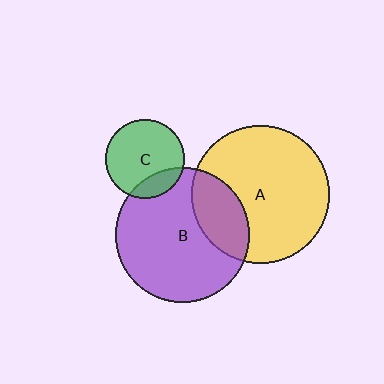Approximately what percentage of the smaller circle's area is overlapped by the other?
Approximately 20%.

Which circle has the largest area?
Circle A (yellow).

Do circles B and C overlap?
Yes.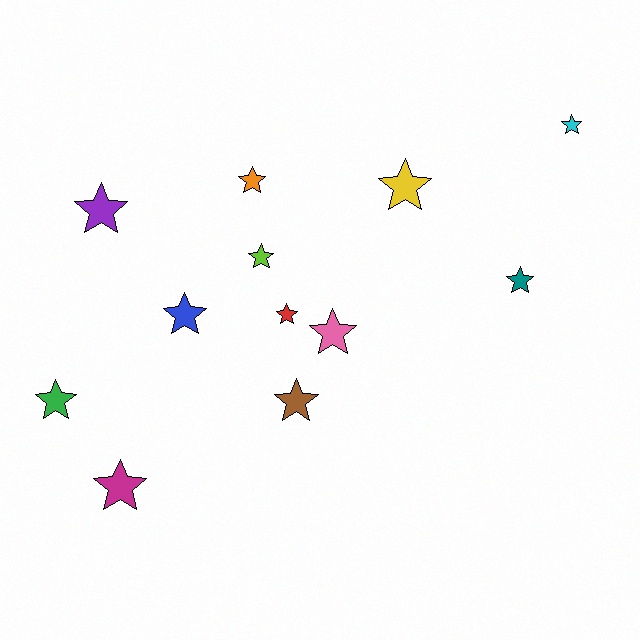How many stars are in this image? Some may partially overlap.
There are 12 stars.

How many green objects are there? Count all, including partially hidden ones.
There is 1 green object.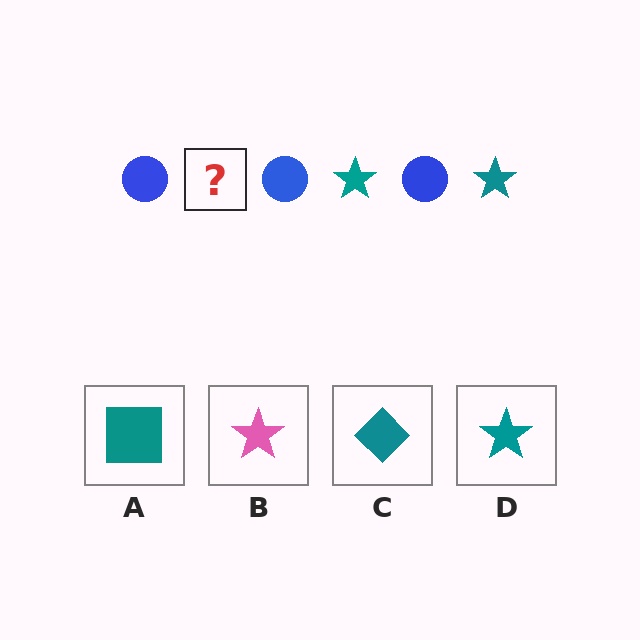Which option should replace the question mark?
Option D.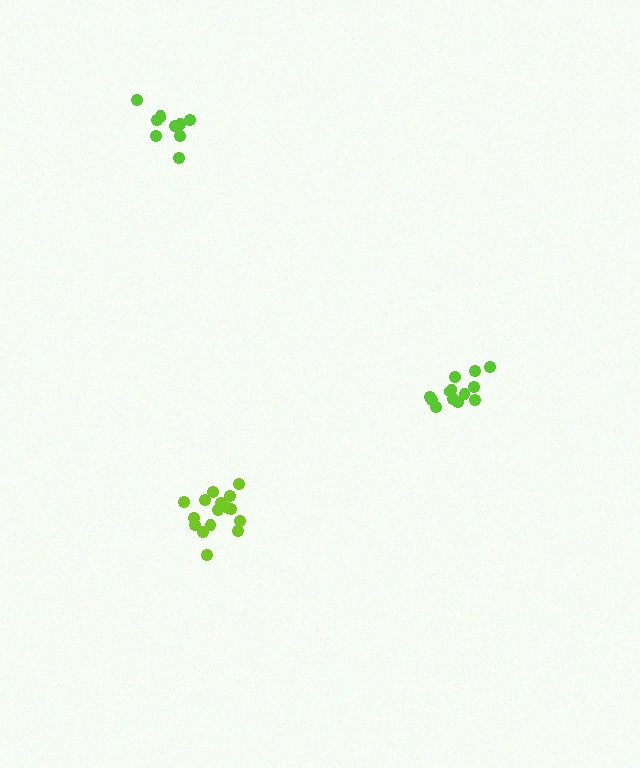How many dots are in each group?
Group 1: 16 dots, Group 2: 13 dots, Group 3: 10 dots (39 total).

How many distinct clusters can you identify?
There are 3 distinct clusters.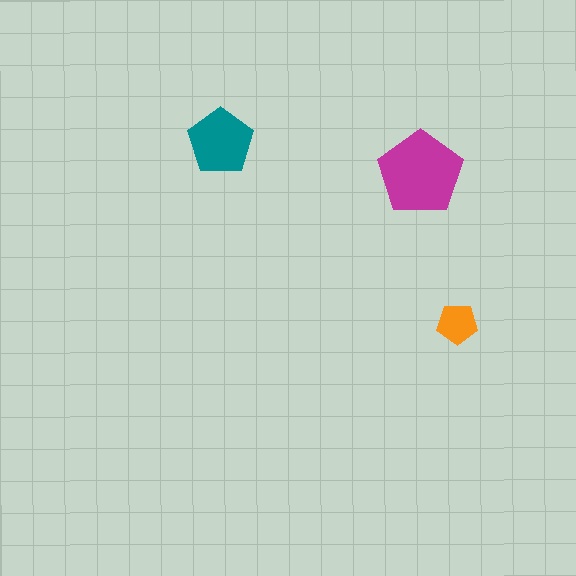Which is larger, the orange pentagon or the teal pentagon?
The teal one.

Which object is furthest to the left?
The teal pentagon is leftmost.